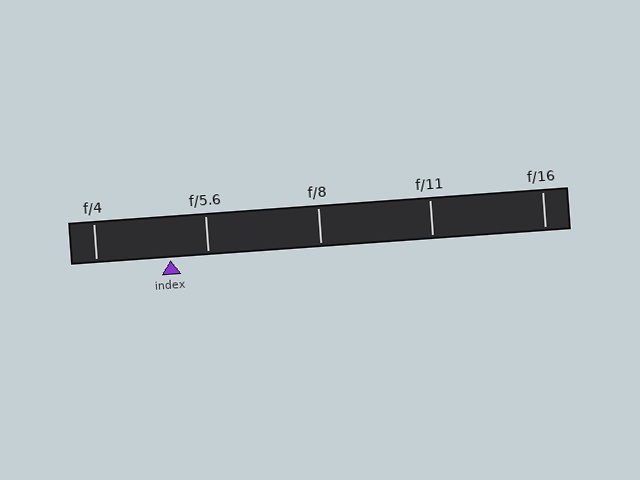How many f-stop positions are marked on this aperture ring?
There are 5 f-stop positions marked.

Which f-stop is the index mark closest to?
The index mark is closest to f/5.6.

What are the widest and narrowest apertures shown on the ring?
The widest aperture shown is f/4 and the narrowest is f/16.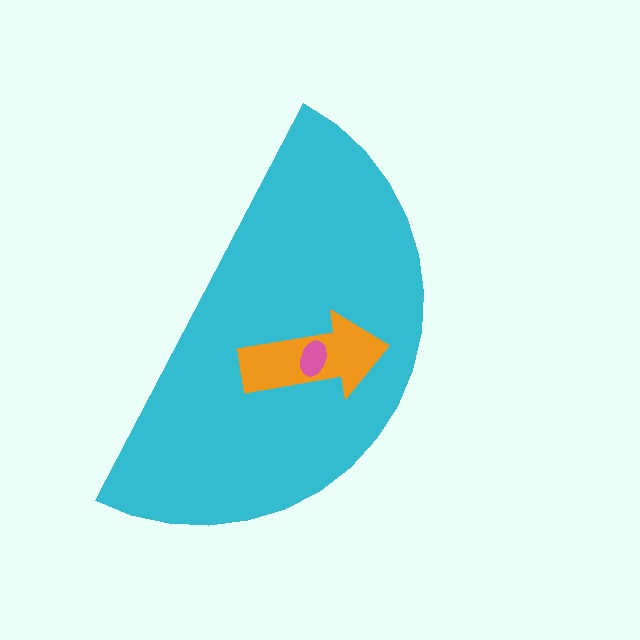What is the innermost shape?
The pink ellipse.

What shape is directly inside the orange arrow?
The pink ellipse.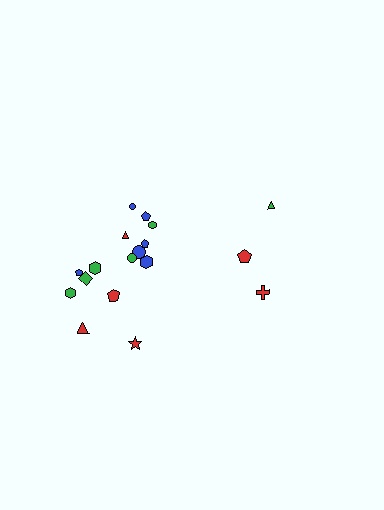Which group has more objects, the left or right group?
The left group.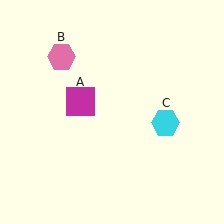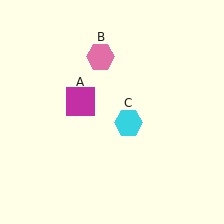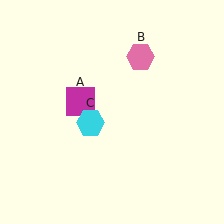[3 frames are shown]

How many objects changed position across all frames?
2 objects changed position: pink hexagon (object B), cyan hexagon (object C).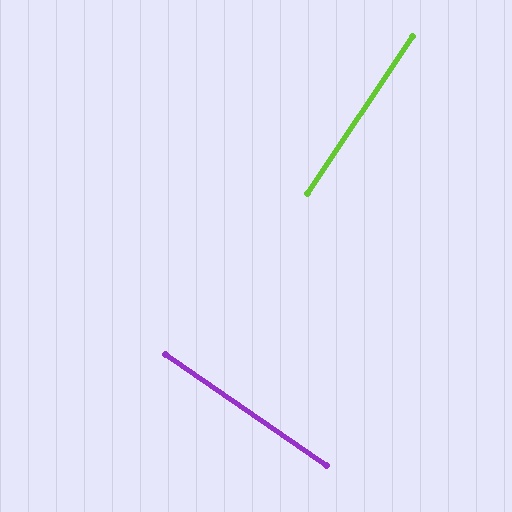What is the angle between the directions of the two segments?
Approximately 89 degrees.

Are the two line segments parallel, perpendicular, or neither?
Perpendicular — they meet at approximately 89°.